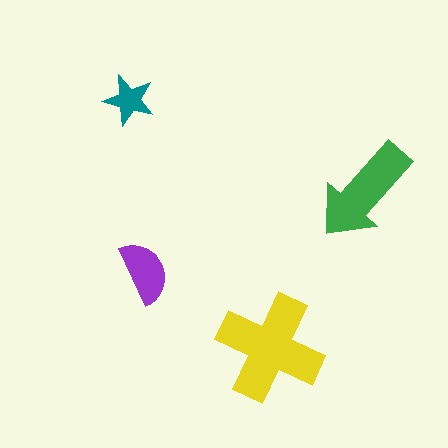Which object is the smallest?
The teal star.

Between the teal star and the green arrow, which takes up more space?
The green arrow.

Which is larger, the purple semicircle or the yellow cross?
The yellow cross.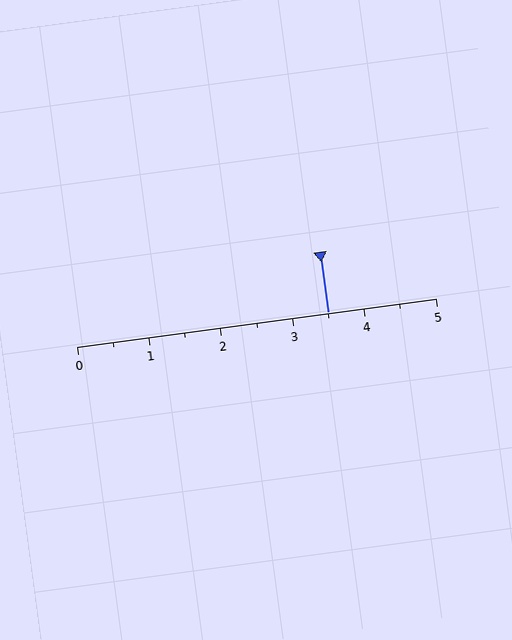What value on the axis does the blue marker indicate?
The marker indicates approximately 3.5.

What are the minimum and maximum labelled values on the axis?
The axis runs from 0 to 5.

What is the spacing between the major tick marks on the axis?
The major ticks are spaced 1 apart.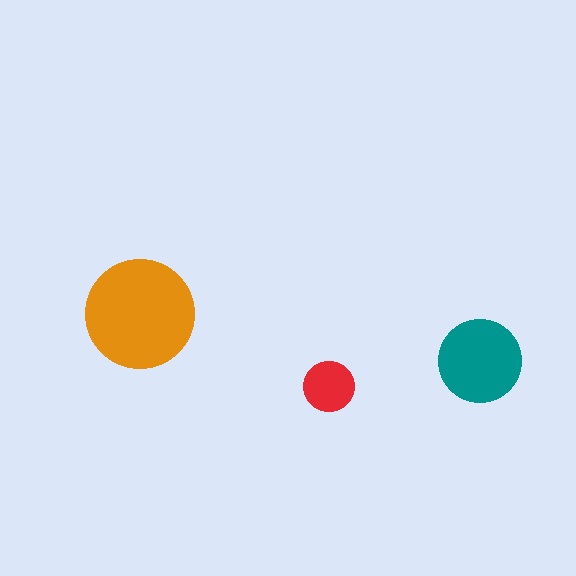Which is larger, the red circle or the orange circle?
The orange one.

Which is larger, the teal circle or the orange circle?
The orange one.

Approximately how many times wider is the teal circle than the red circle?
About 1.5 times wider.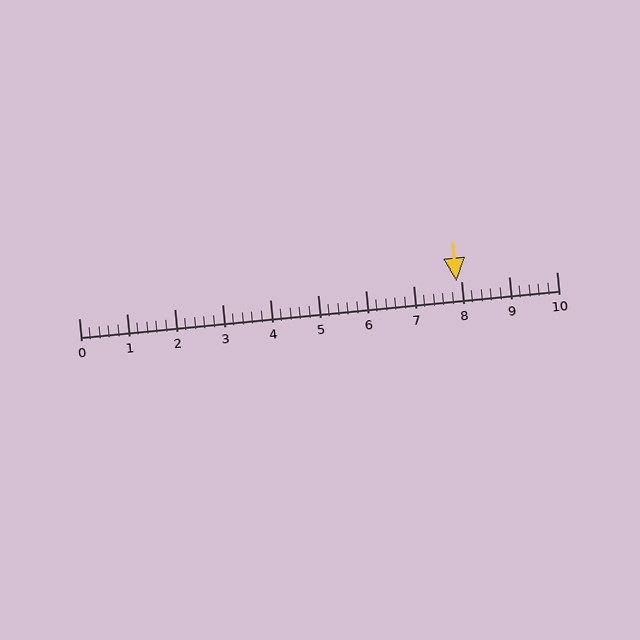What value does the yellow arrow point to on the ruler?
The yellow arrow points to approximately 7.9.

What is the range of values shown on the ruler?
The ruler shows values from 0 to 10.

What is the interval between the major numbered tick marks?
The major tick marks are spaced 1 units apart.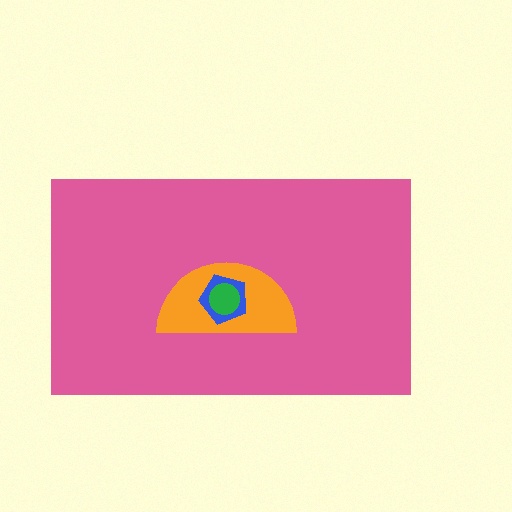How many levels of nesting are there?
4.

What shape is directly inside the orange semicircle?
The blue pentagon.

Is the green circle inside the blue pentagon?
Yes.